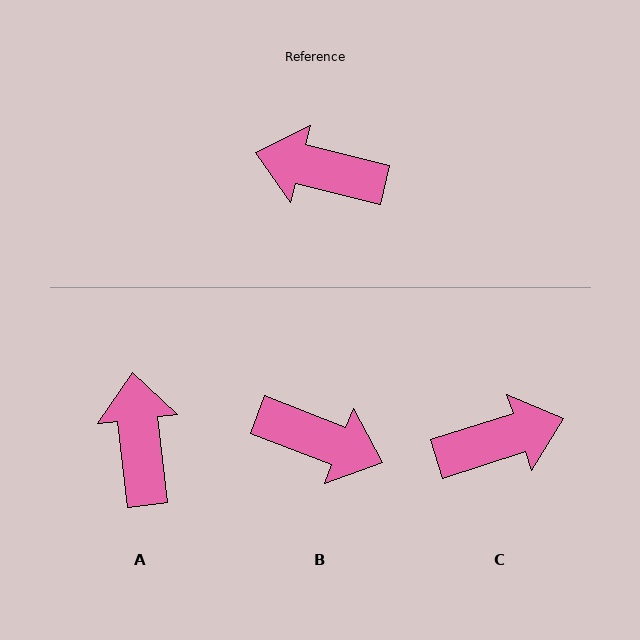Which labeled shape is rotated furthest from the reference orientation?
B, about 173 degrees away.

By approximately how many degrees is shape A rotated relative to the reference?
Approximately 70 degrees clockwise.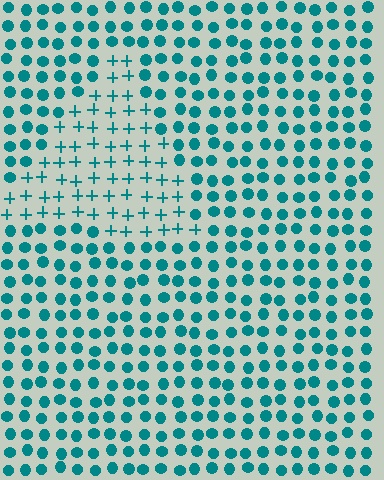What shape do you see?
I see a triangle.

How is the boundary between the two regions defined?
The boundary is defined by a change in element shape: plus signs inside vs. circles outside. All elements share the same color and spacing.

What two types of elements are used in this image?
The image uses plus signs inside the triangle region and circles outside it.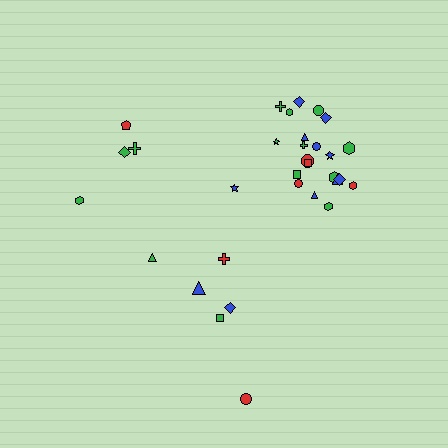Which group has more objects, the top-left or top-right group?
The top-right group.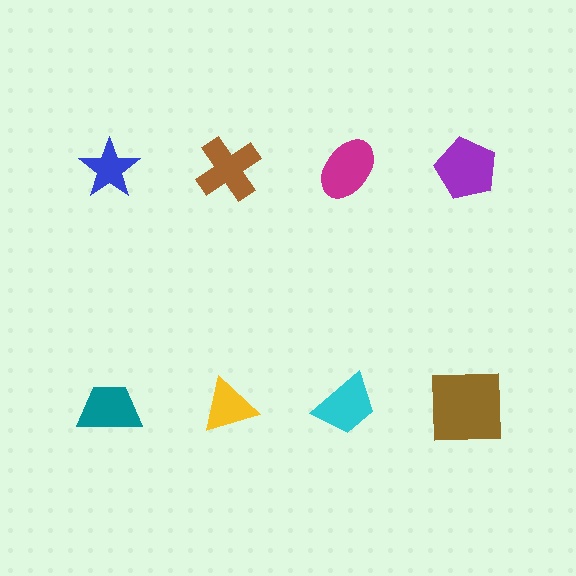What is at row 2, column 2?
A yellow triangle.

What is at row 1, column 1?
A blue star.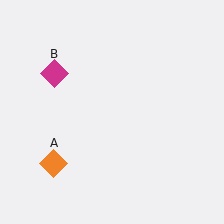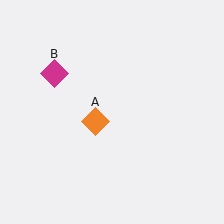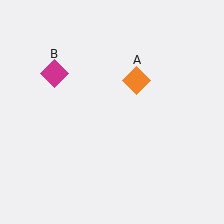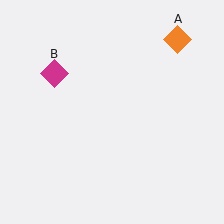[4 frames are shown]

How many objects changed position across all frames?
1 object changed position: orange diamond (object A).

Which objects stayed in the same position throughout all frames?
Magenta diamond (object B) remained stationary.